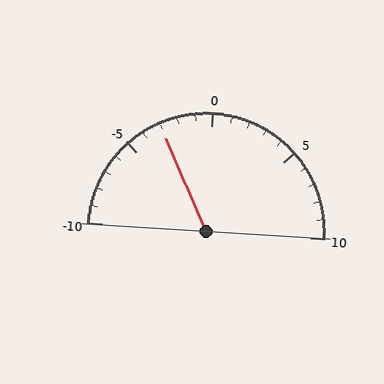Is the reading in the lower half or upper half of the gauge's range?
The reading is in the lower half of the range (-10 to 10).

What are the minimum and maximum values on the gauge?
The gauge ranges from -10 to 10.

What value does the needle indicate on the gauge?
The needle indicates approximately -3.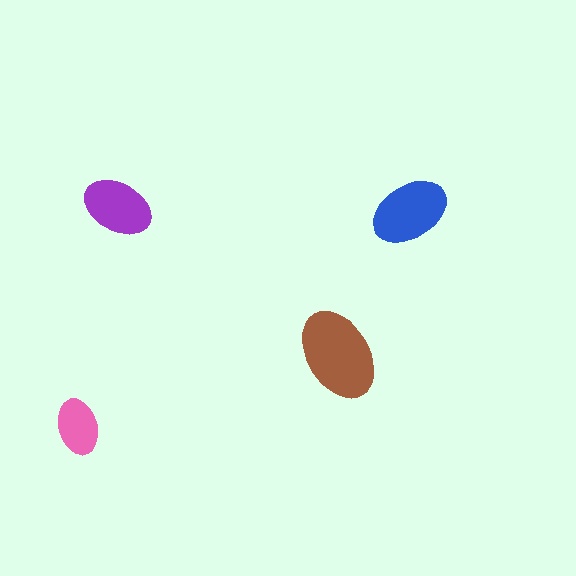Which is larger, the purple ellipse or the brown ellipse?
The brown one.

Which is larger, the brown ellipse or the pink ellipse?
The brown one.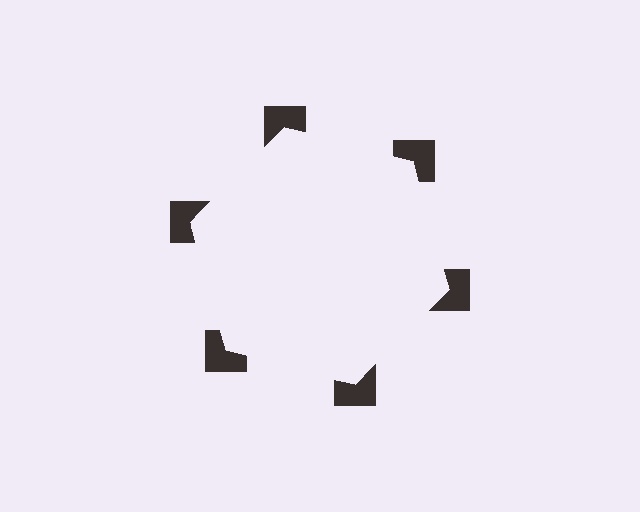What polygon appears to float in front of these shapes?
An illusory hexagon — its edges are inferred from the aligned wedge cuts in the notched squares, not physically drawn.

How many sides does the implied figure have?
6 sides.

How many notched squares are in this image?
There are 6 — one at each vertex of the illusory hexagon.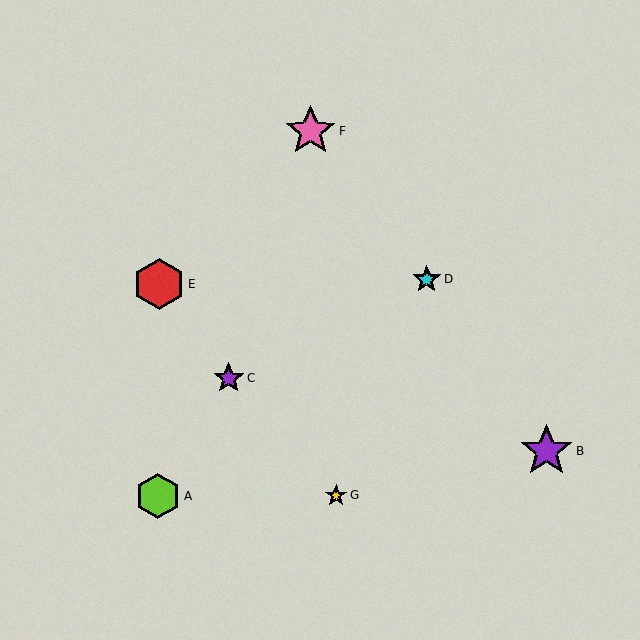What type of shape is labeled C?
Shape C is a purple star.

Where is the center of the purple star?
The center of the purple star is at (229, 378).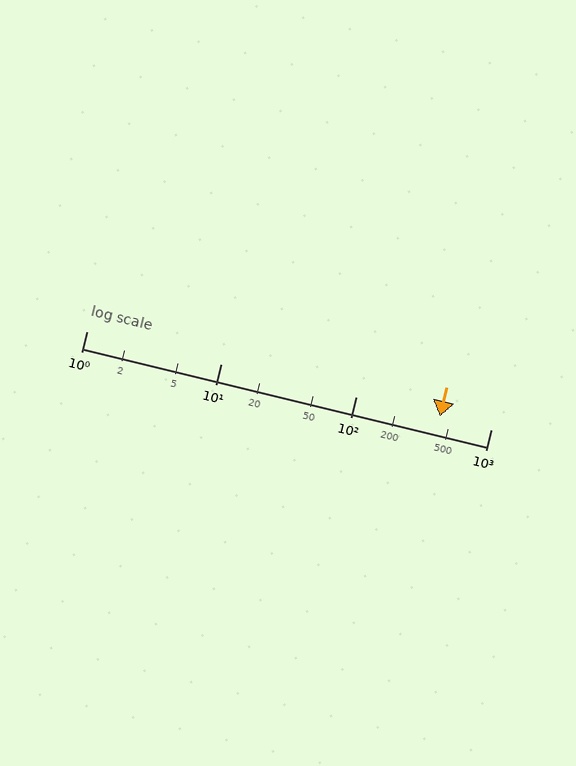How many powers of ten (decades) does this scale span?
The scale spans 3 decades, from 1 to 1000.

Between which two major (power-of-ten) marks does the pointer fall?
The pointer is between 100 and 1000.